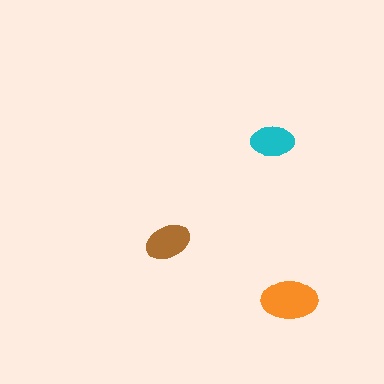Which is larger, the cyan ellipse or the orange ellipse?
The orange one.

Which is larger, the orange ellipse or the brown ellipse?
The orange one.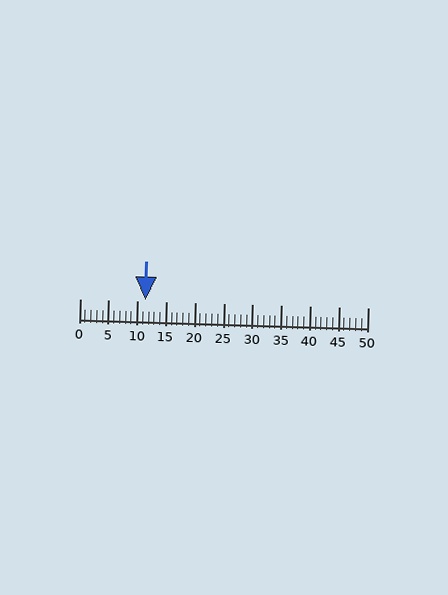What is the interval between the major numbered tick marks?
The major tick marks are spaced 5 units apart.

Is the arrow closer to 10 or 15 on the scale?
The arrow is closer to 10.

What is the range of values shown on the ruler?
The ruler shows values from 0 to 50.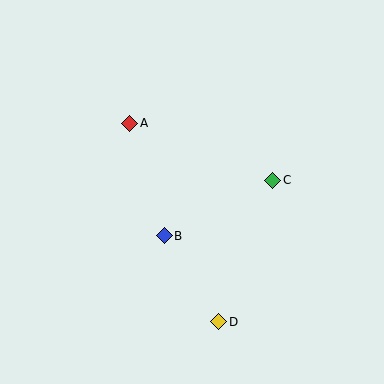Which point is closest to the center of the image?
Point B at (164, 236) is closest to the center.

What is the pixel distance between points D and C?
The distance between D and C is 152 pixels.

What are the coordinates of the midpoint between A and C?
The midpoint between A and C is at (201, 152).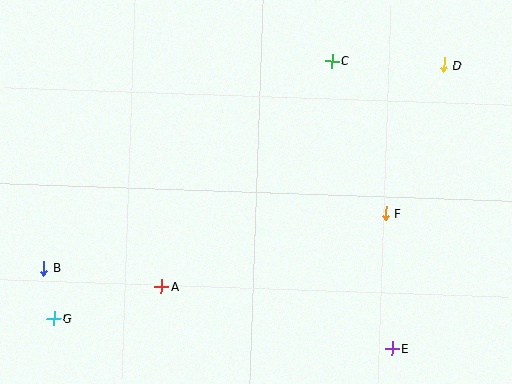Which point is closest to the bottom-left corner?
Point G is closest to the bottom-left corner.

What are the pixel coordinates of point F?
Point F is at (386, 213).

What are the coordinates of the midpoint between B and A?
The midpoint between B and A is at (103, 277).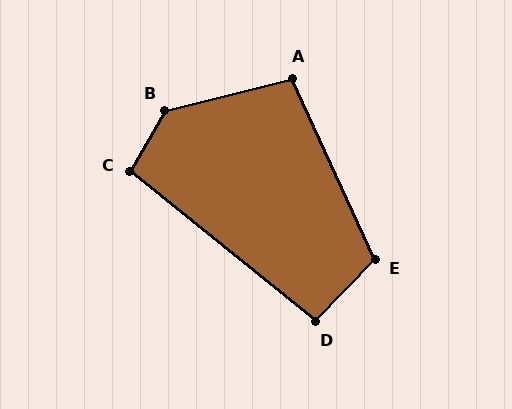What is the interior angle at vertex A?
Approximately 101 degrees (obtuse).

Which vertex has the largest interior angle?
B, at approximately 134 degrees.